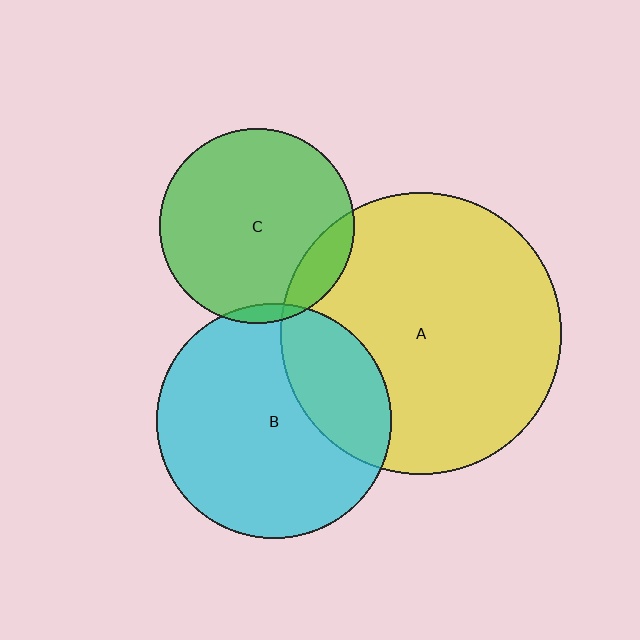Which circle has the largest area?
Circle A (yellow).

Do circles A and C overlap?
Yes.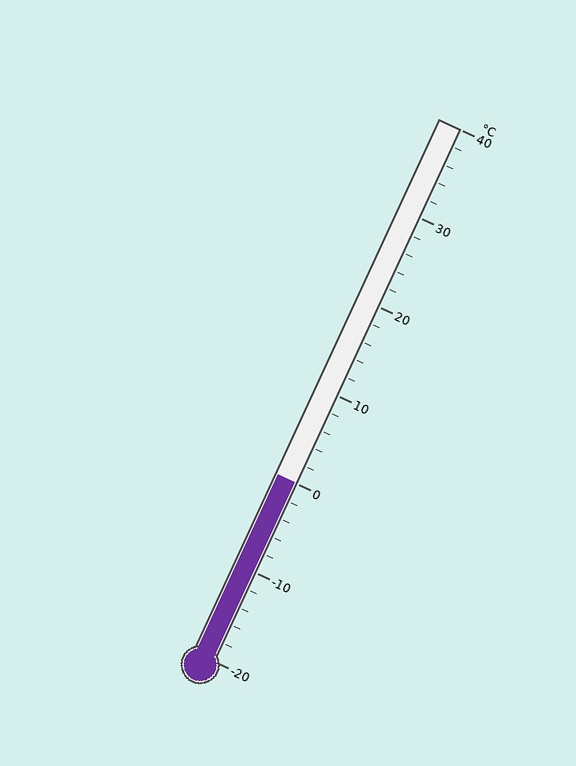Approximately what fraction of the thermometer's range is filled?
The thermometer is filled to approximately 35% of its range.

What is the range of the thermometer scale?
The thermometer scale ranges from -20°C to 40°C.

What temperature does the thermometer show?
The thermometer shows approximately 0°C.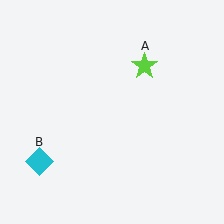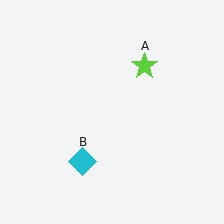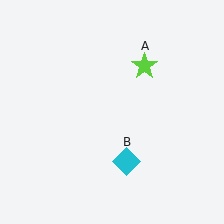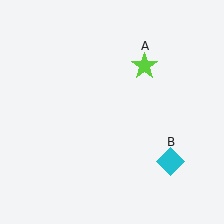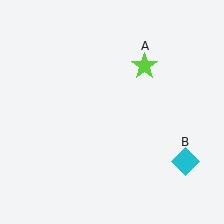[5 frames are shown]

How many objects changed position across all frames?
1 object changed position: cyan diamond (object B).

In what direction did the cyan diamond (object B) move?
The cyan diamond (object B) moved right.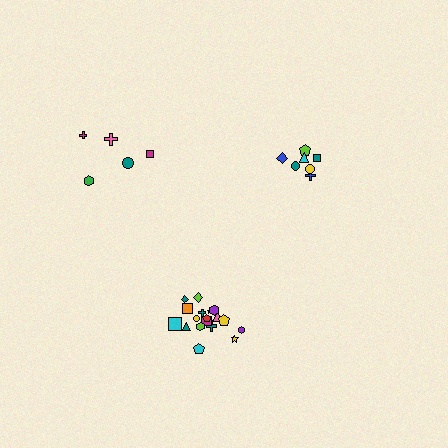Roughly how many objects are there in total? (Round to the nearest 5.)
Roughly 30 objects in total.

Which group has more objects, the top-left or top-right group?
The top-right group.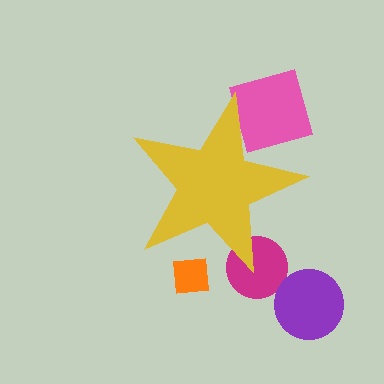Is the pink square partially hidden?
Yes, the pink square is partially hidden behind the yellow star.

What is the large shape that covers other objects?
A yellow star.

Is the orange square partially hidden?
Yes, the orange square is partially hidden behind the yellow star.